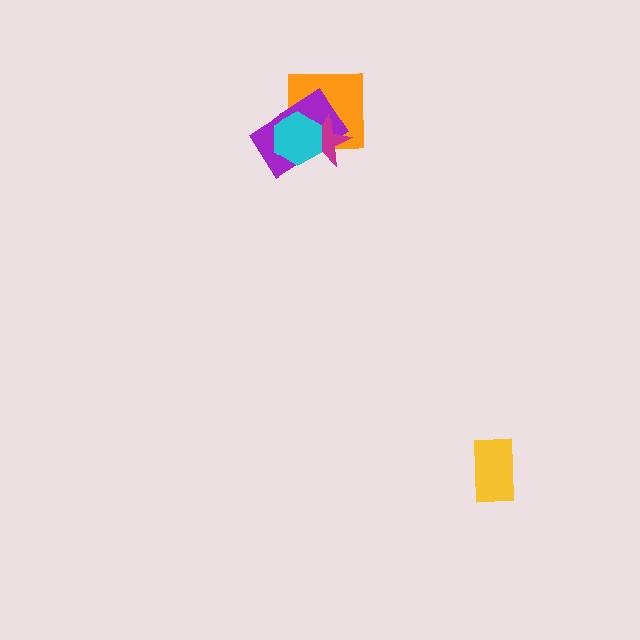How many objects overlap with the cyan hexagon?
3 objects overlap with the cyan hexagon.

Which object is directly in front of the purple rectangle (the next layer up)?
The magenta star is directly in front of the purple rectangle.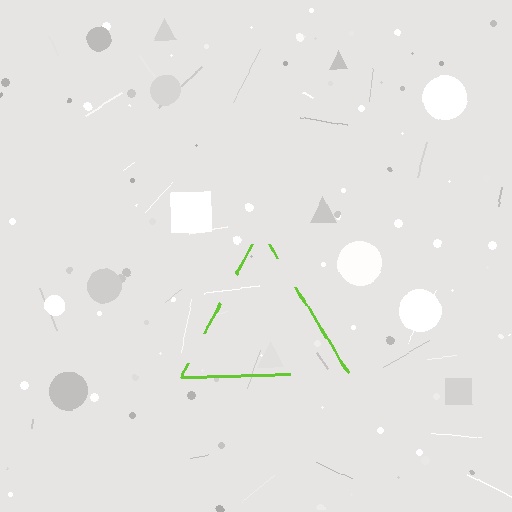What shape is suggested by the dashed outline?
The dashed outline suggests a triangle.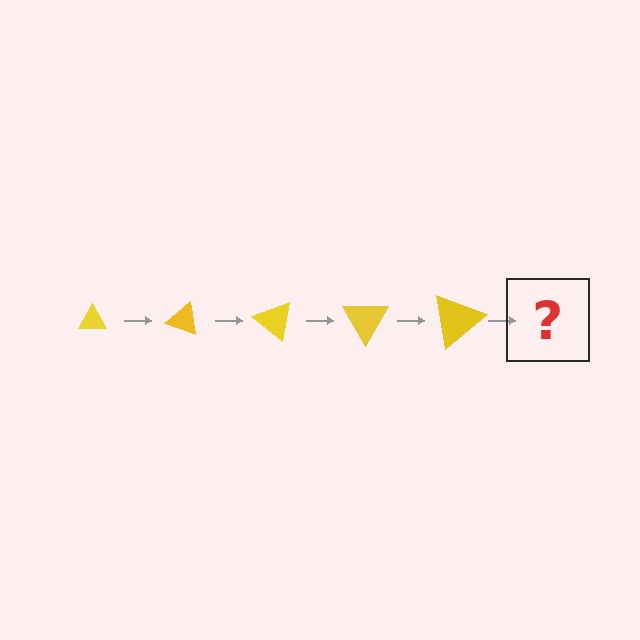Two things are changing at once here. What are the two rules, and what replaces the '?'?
The two rules are that the triangle grows larger each step and it rotates 20 degrees each step. The '?' should be a triangle, larger than the previous one and rotated 100 degrees from the start.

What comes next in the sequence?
The next element should be a triangle, larger than the previous one and rotated 100 degrees from the start.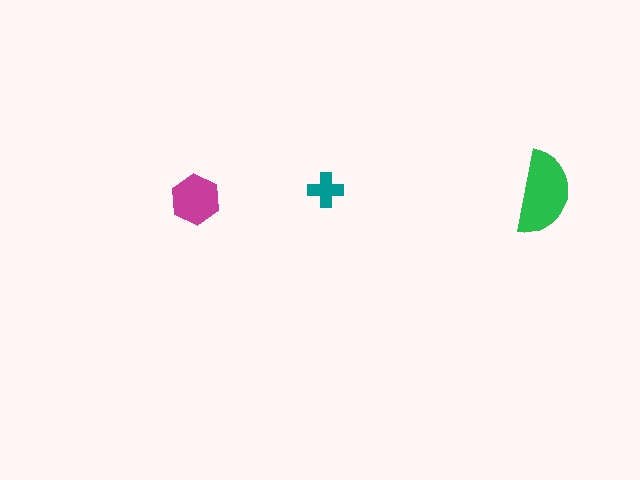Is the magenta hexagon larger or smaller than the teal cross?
Larger.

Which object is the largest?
The green semicircle.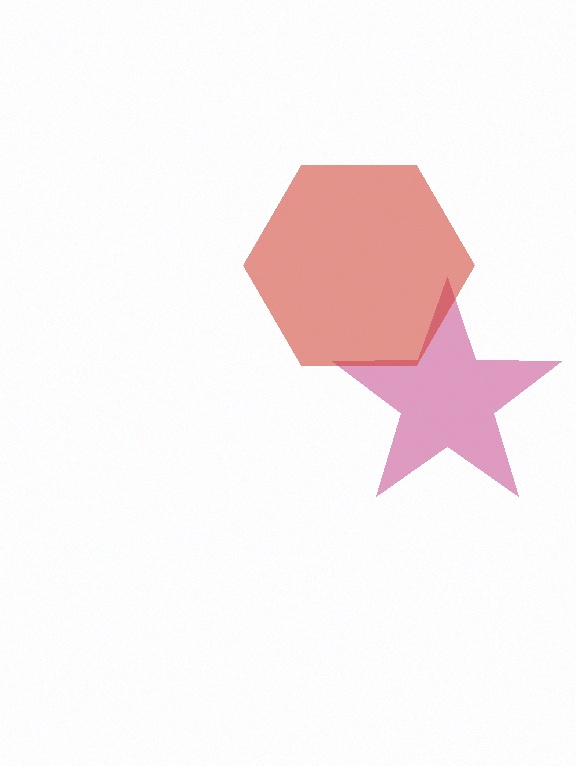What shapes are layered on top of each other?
The layered shapes are: a magenta star, a red hexagon.